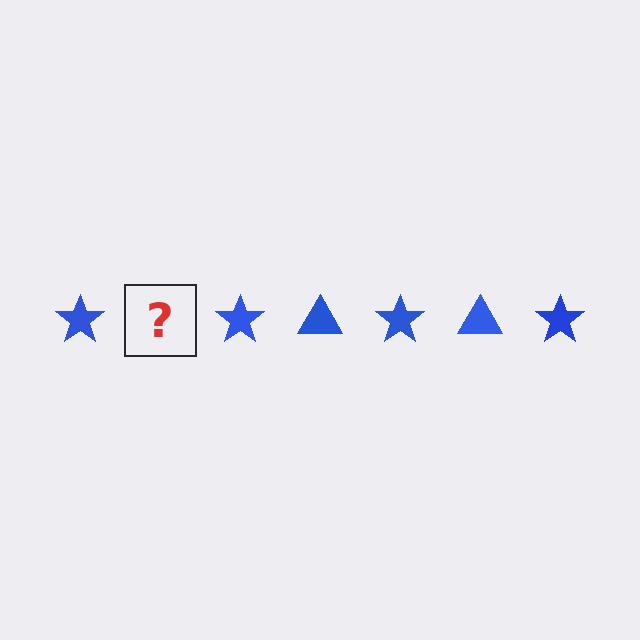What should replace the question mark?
The question mark should be replaced with a blue triangle.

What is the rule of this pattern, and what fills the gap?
The rule is that the pattern cycles through star, triangle shapes in blue. The gap should be filled with a blue triangle.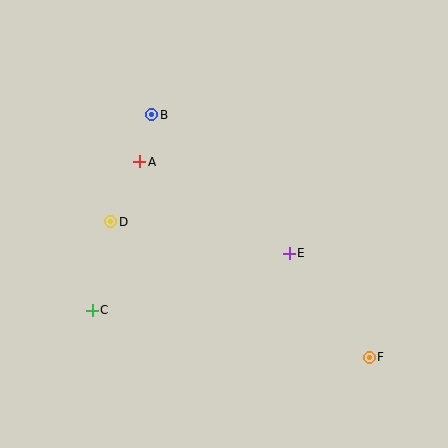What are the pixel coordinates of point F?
Point F is at (369, 357).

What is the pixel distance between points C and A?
The distance between C and A is 156 pixels.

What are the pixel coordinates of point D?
Point D is at (111, 222).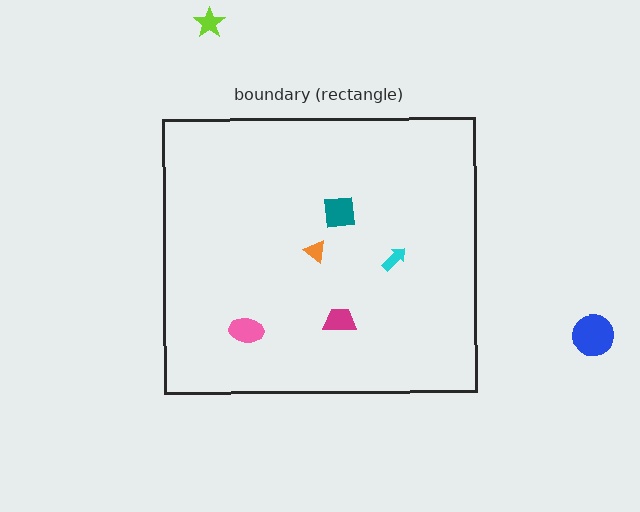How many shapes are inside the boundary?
5 inside, 2 outside.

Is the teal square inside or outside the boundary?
Inside.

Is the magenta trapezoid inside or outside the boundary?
Inside.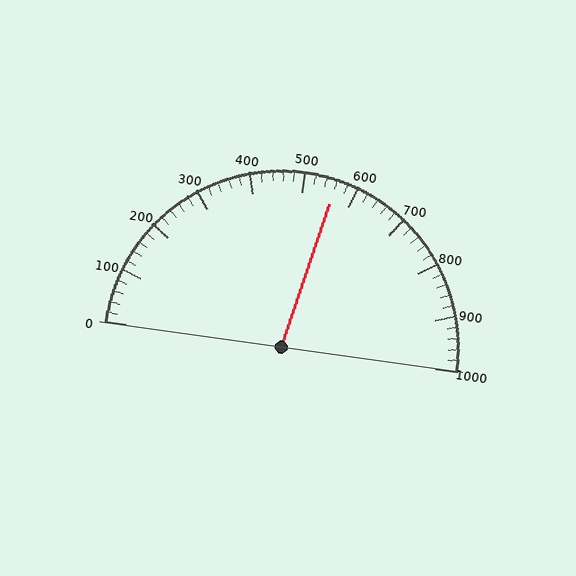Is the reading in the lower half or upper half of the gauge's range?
The reading is in the upper half of the range (0 to 1000).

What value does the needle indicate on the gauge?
The needle indicates approximately 560.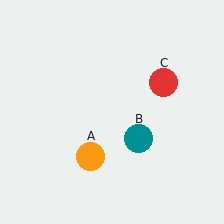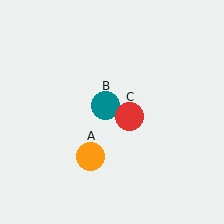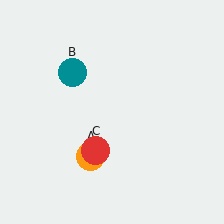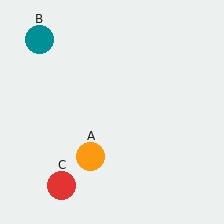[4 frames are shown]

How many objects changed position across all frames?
2 objects changed position: teal circle (object B), red circle (object C).